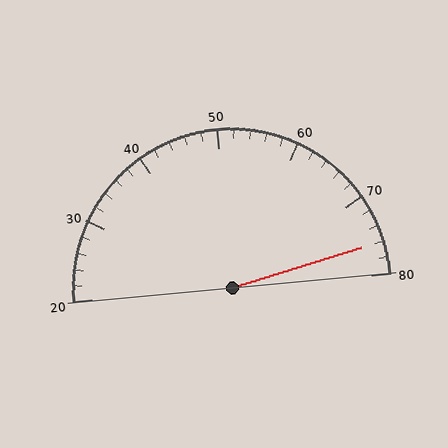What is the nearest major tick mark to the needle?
The nearest major tick mark is 80.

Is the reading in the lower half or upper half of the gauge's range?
The reading is in the upper half of the range (20 to 80).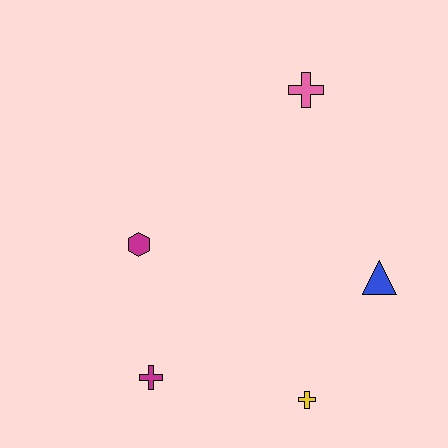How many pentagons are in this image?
There are no pentagons.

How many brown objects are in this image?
There are no brown objects.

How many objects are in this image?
There are 5 objects.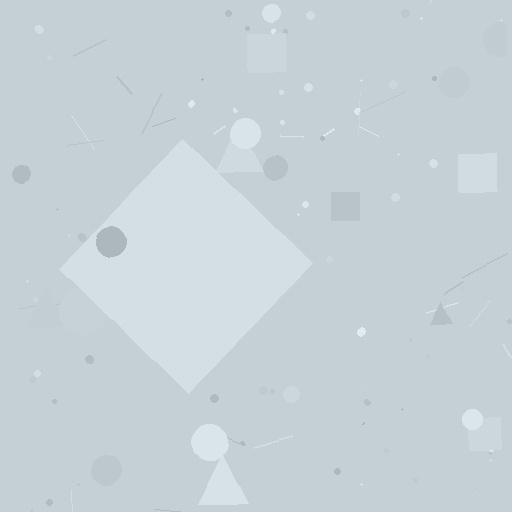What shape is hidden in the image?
A diamond is hidden in the image.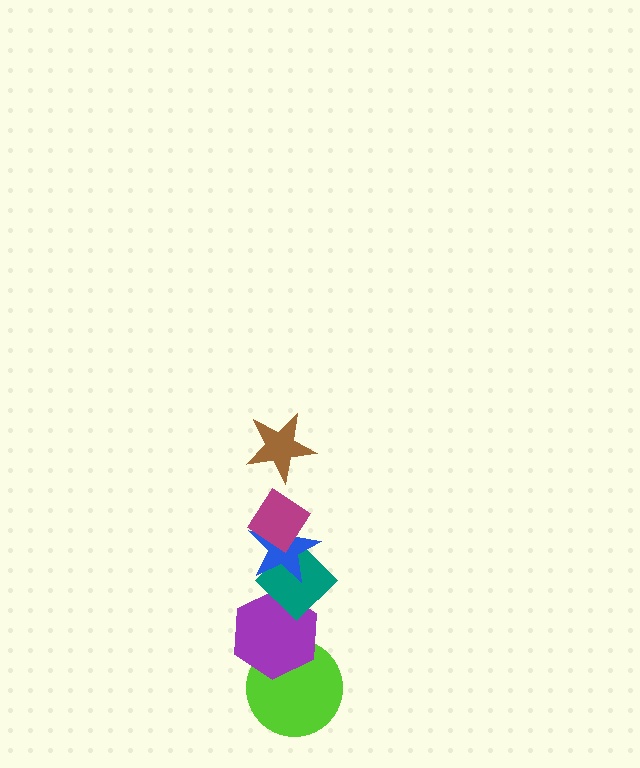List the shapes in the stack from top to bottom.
From top to bottom: the brown star, the magenta diamond, the blue star, the teal diamond, the purple hexagon, the lime circle.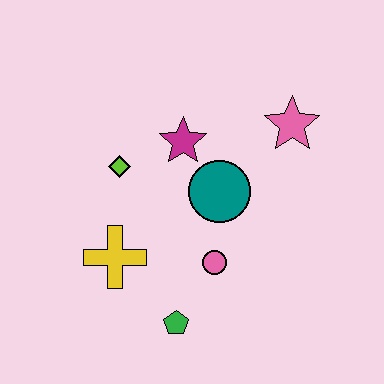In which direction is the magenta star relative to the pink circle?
The magenta star is above the pink circle.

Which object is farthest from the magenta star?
The green pentagon is farthest from the magenta star.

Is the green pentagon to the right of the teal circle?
No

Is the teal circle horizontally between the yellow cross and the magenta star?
No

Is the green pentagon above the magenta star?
No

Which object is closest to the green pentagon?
The pink circle is closest to the green pentagon.